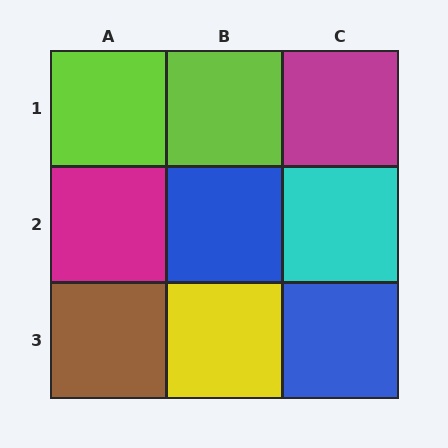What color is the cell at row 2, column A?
Magenta.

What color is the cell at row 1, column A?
Lime.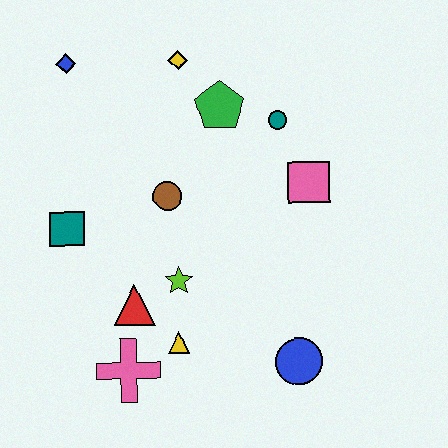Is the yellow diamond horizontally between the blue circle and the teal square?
Yes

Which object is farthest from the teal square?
The blue circle is farthest from the teal square.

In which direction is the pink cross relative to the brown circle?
The pink cross is below the brown circle.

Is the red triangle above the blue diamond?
No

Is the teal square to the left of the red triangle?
Yes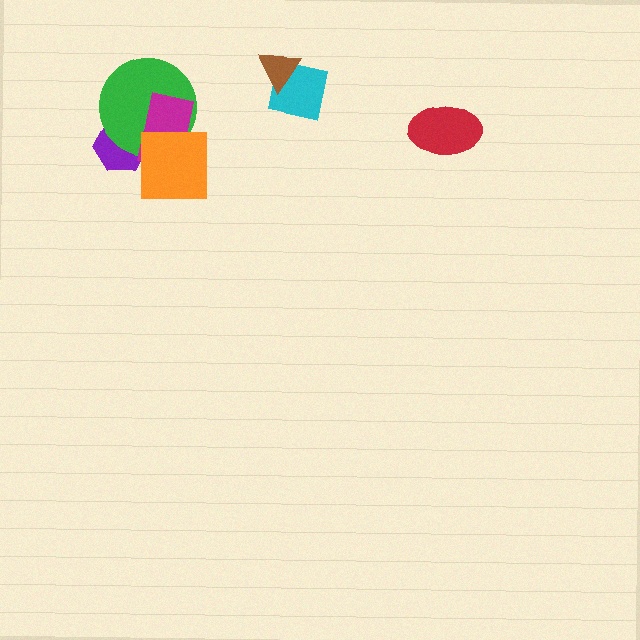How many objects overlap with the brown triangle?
1 object overlaps with the brown triangle.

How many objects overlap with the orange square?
2 objects overlap with the orange square.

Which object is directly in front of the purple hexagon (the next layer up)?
The green circle is directly in front of the purple hexagon.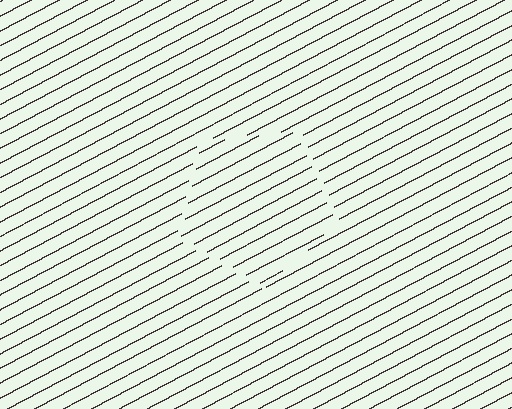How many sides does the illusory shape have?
5 sides — the line-ends trace a pentagon.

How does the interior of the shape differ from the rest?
The interior of the shape contains the same grating, shifted by half a period — the contour is defined by the phase discontinuity where line-ends from the inner and outer gratings abut.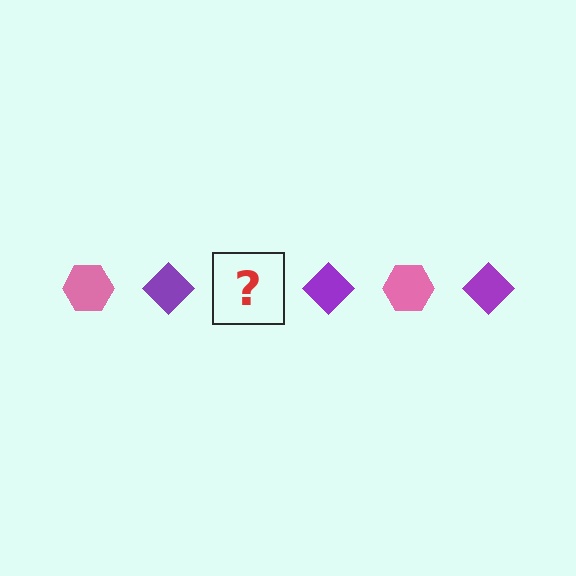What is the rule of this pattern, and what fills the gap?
The rule is that the pattern alternates between pink hexagon and purple diamond. The gap should be filled with a pink hexagon.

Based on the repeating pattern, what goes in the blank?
The blank should be a pink hexagon.